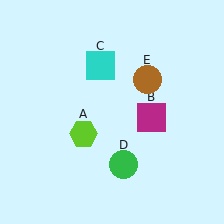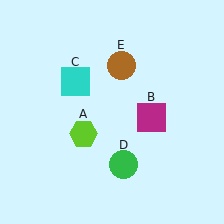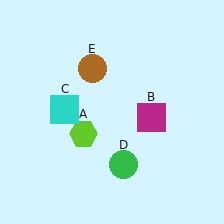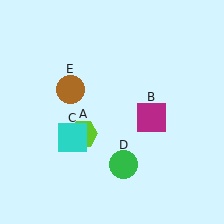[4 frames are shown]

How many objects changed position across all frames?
2 objects changed position: cyan square (object C), brown circle (object E).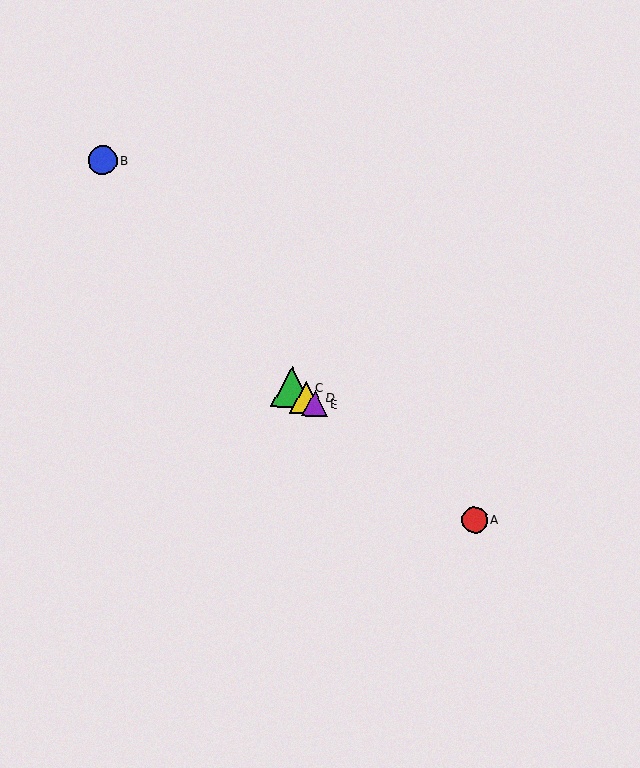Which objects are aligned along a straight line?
Objects A, C, D, E are aligned along a straight line.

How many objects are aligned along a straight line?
4 objects (A, C, D, E) are aligned along a straight line.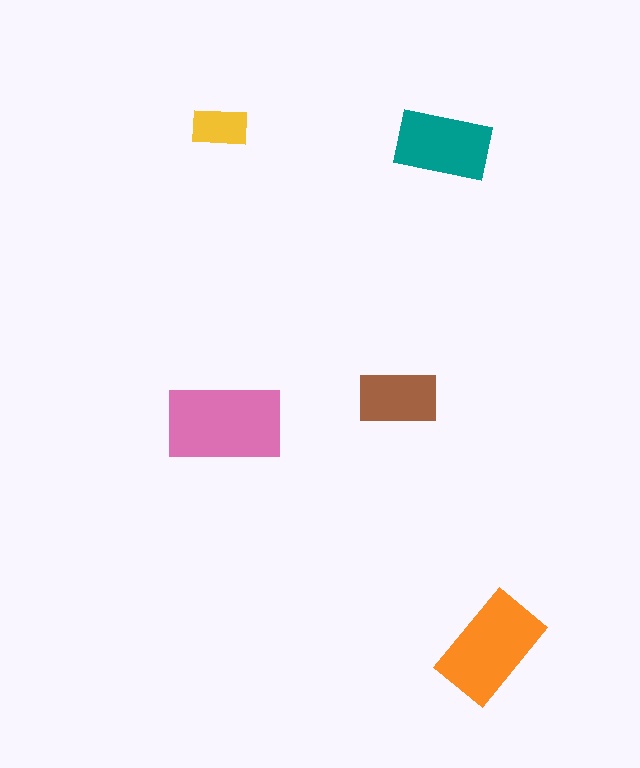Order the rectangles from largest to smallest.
the pink one, the orange one, the teal one, the brown one, the yellow one.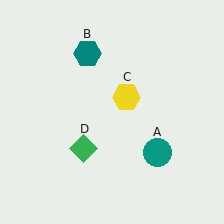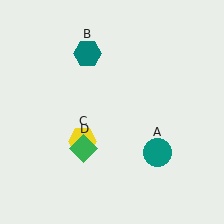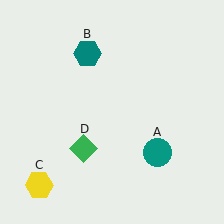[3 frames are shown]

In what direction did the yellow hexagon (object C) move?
The yellow hexagon (object C) moved down and to the left.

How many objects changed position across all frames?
1 object changed position: yellow hexagon (object C).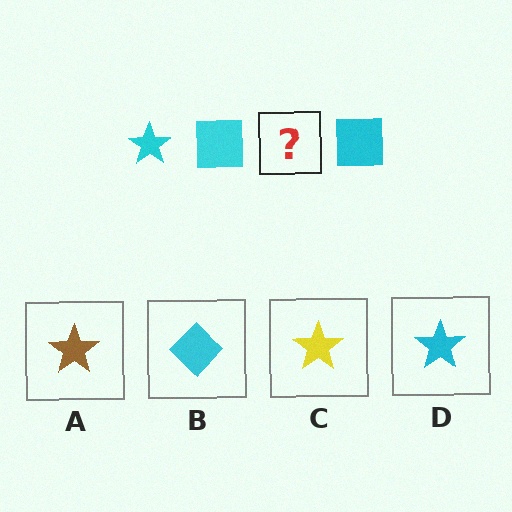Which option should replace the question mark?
Option D.